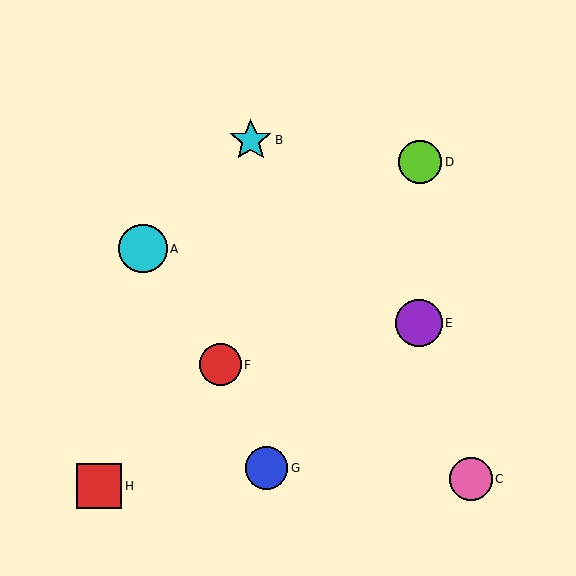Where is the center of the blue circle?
The center of the blue circle is at (266, 468).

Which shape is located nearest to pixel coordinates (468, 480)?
The pink circle (labeled C) at (471, 479) is nearest to that location.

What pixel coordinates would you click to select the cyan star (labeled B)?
Click at (251, 140) to select the cyan star B.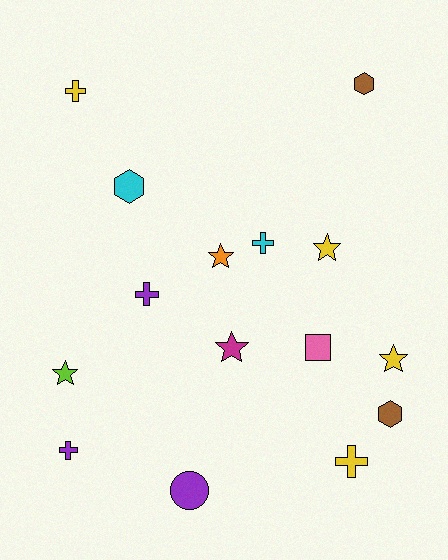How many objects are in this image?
There are 15 objects.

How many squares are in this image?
There is 1 square.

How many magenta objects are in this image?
There is 1 magenta object.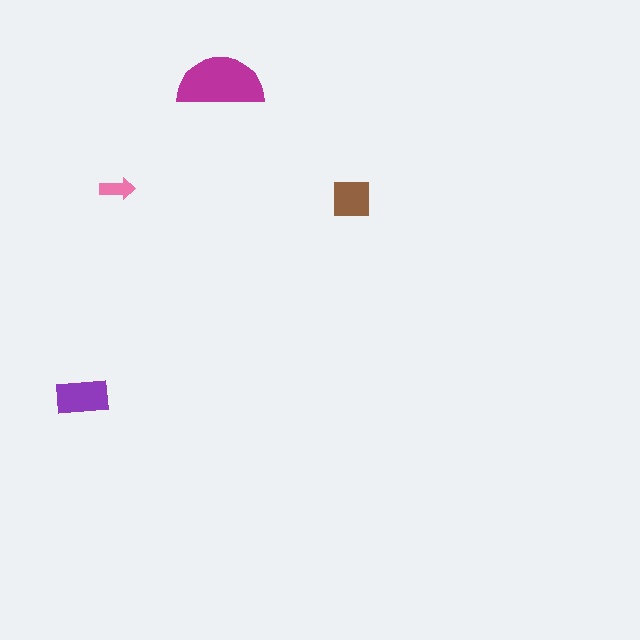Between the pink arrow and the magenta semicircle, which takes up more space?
The magenta semicircle.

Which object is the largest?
The magenta semicircle.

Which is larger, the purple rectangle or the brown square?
The purple rectangle.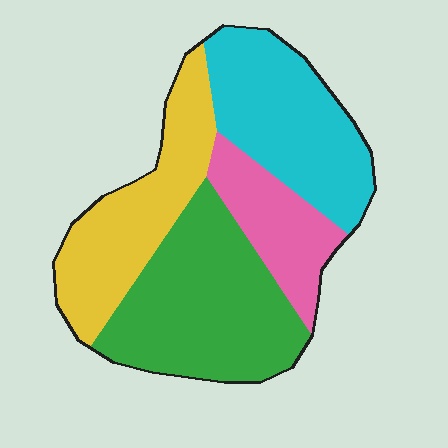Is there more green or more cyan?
Green.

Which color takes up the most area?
Green, at roughly 35%.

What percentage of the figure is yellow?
Yellow covers around 25% of the figure.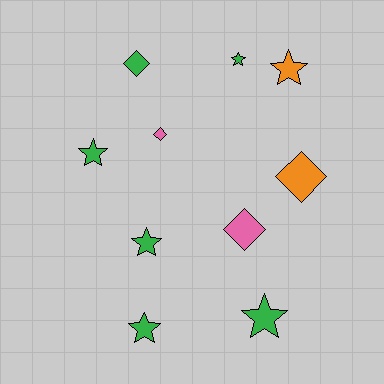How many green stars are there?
There are 5 green stars.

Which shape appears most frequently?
Star, with 6 objects.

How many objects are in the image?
There are 10 objects.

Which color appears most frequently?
Green, with 6 objects.